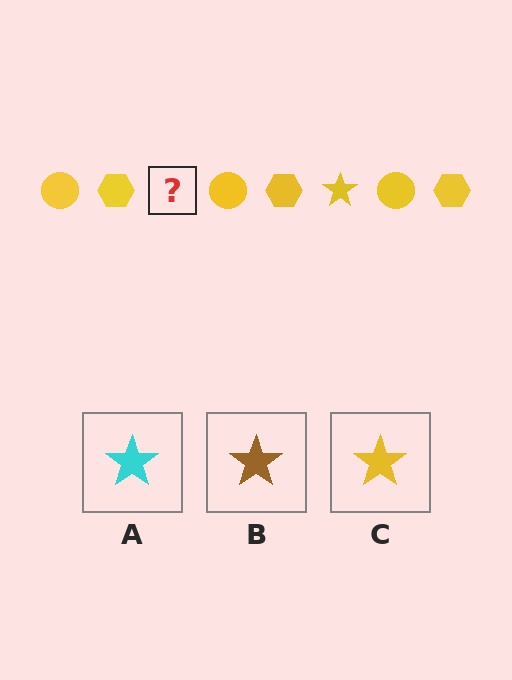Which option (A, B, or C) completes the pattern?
C.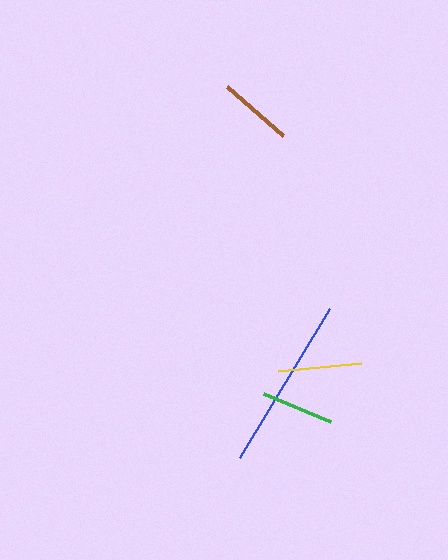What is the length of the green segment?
The green segment is approximately 73 pixels long.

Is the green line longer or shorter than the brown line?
The brown line is longer than the green line.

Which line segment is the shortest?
The green line is the shortest at approximately 73 pixels.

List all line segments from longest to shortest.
From longest to shortest: blue, yellow, brown, green.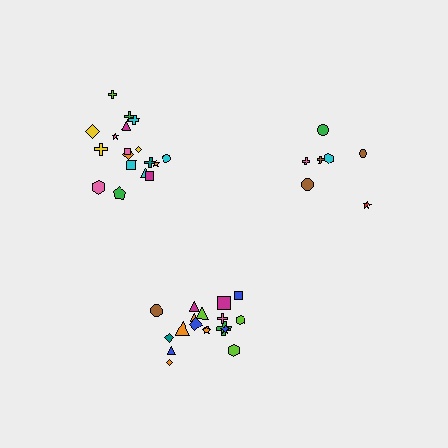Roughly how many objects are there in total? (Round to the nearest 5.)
Roughly 45 objects in total.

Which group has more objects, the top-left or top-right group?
The top-left group.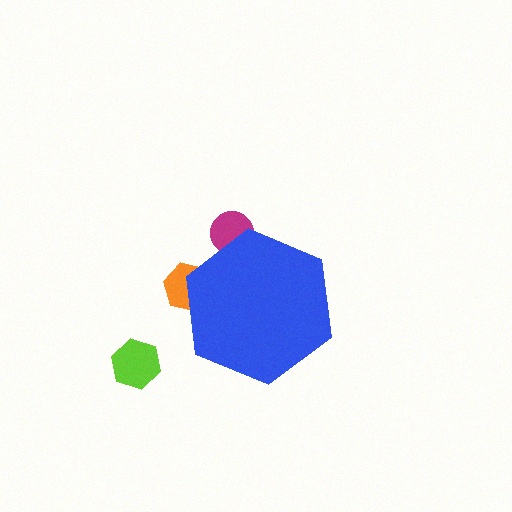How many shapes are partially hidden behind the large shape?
2 shapes are partially hidden.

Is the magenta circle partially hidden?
Yes, the magenta circle is partially hidden behind the blue hexagon.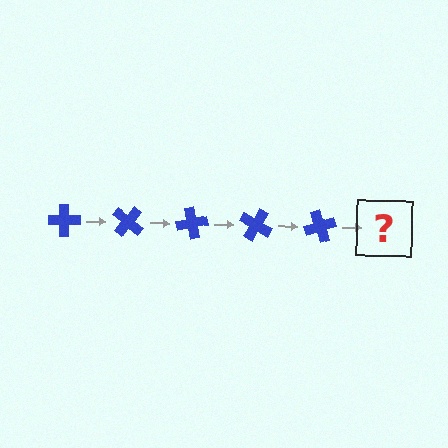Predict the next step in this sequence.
The next step is a blue cross rotated 200 degrees.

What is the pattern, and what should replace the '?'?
The pattern is that the cross rotates 40 degrees each step. The '?' should be a blue cross rotated 200 degrees.